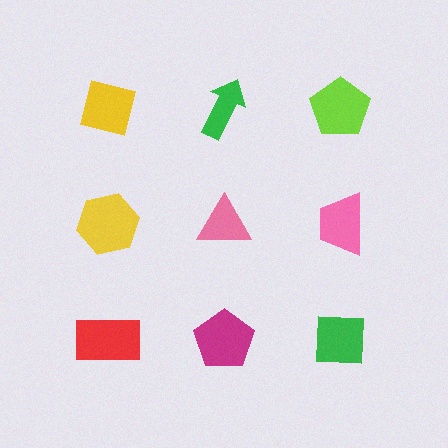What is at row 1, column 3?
A lime pentagon.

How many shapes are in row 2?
3 shapes.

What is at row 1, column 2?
A green arrow.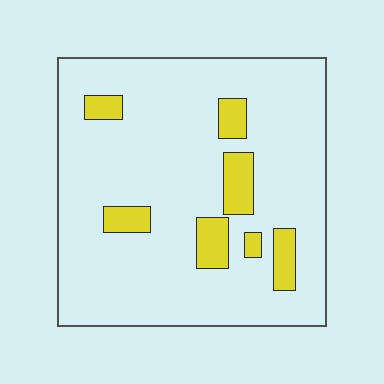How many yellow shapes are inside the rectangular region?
7.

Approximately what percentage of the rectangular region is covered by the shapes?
Approximately 10%.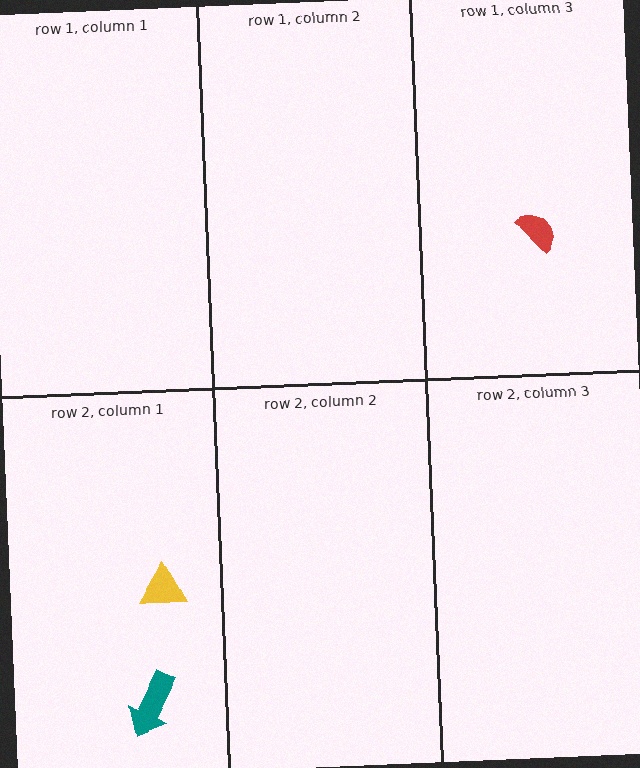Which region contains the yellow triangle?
The row 2, column 1 region.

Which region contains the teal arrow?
The row 2, column 1 region.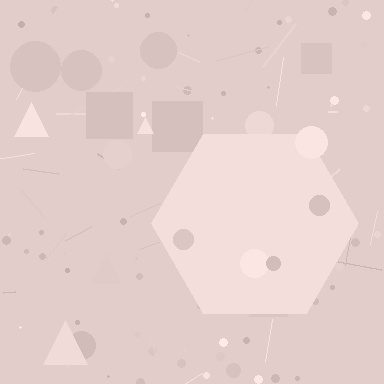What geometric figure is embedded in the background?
A hexagon is embedded in the background.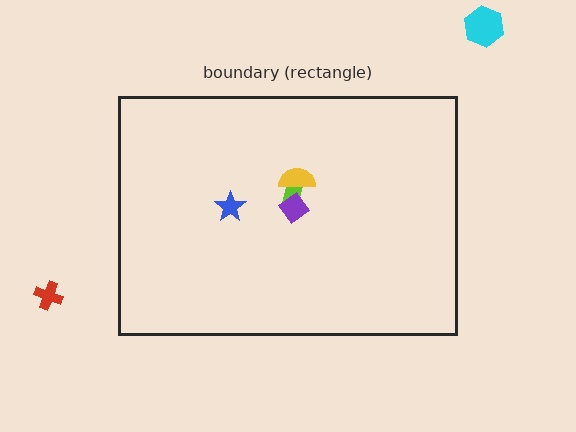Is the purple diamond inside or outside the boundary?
Inside.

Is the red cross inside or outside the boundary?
Outside.